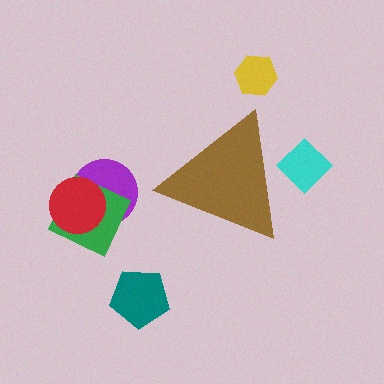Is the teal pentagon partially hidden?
No, the teal pentagon is fully visible.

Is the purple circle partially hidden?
No, the purple circle is fully visible.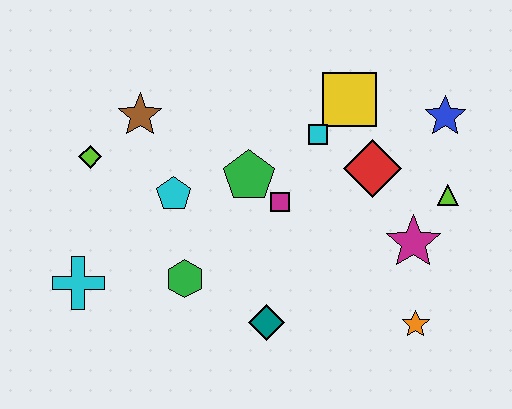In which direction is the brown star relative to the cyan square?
The brown star is to the left of the cyan square.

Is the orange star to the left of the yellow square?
No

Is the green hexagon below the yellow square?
Yes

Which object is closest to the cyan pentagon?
The green pentagon is closest to the cyan pentagon.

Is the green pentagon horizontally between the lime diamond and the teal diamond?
Yes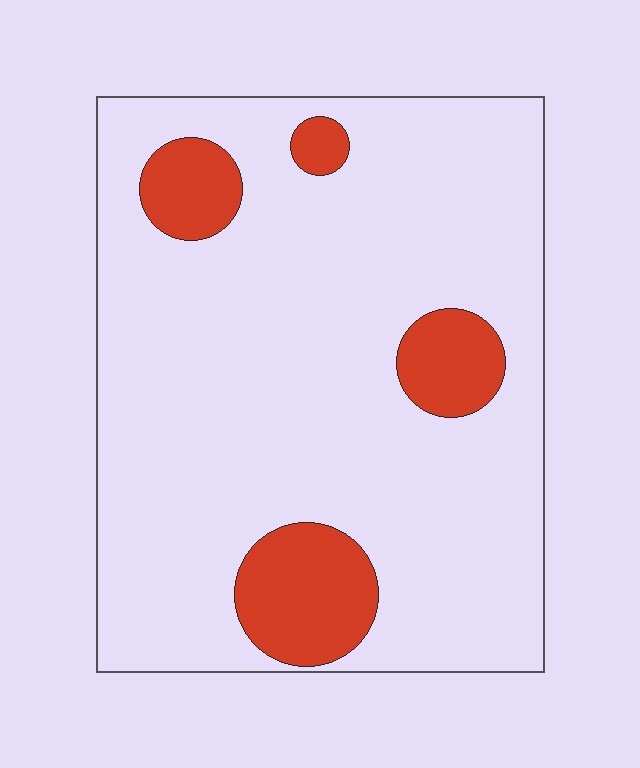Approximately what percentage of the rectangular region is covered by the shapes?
Approximately 15%.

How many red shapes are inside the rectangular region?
4.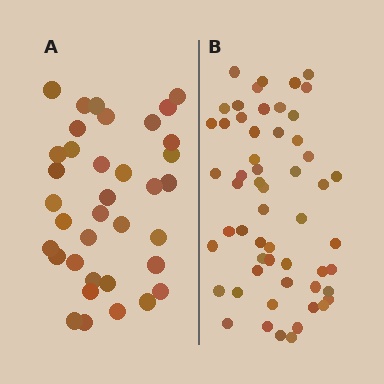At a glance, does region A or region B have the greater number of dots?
Region B (the right region) has more dots.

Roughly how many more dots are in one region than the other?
Region B has approximately 20 more dots than region A.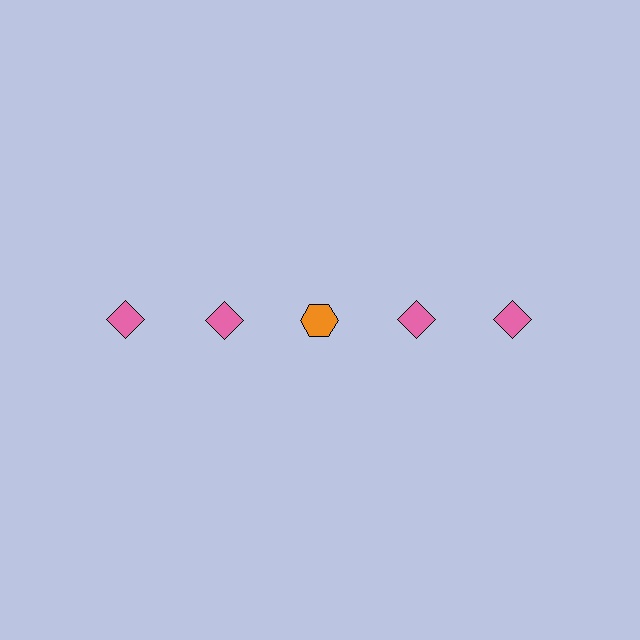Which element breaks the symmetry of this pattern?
The orange hexagon in the top row, center column breaks the symmetry. All other shapes are pink diamonds.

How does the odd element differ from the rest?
It differs in both color (orange instead of pink) and shape (hexagon instead of diamond).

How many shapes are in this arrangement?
There are 5 shapes arranged in a grid pattern.